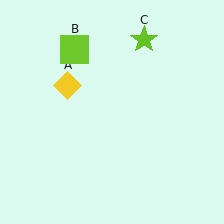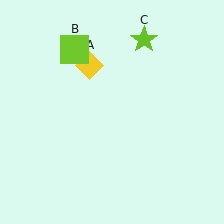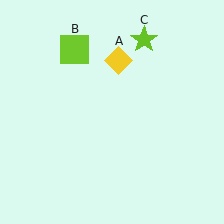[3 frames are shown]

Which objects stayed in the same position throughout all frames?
Lime square (object B) and lime star (object C) remained stationary.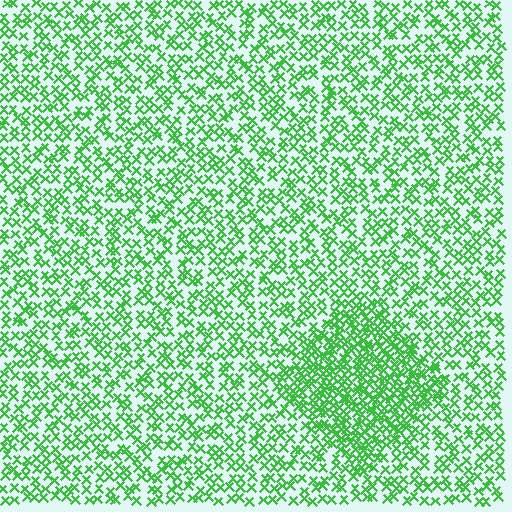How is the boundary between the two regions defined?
The boundary is defined by a change in element density (approximately 2.0x ratio). All elements are the same color, size, and shape.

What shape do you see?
I see a diamond.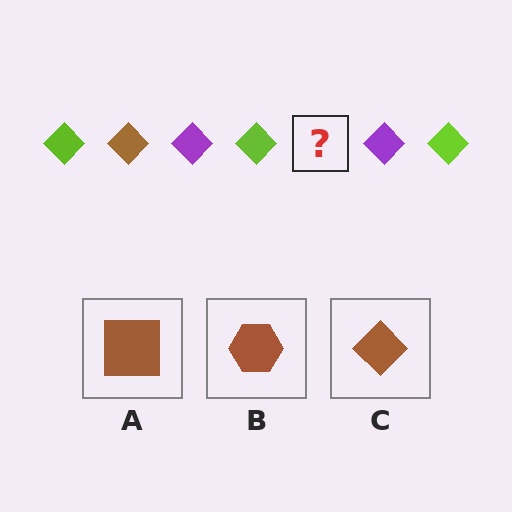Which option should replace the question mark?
Option C.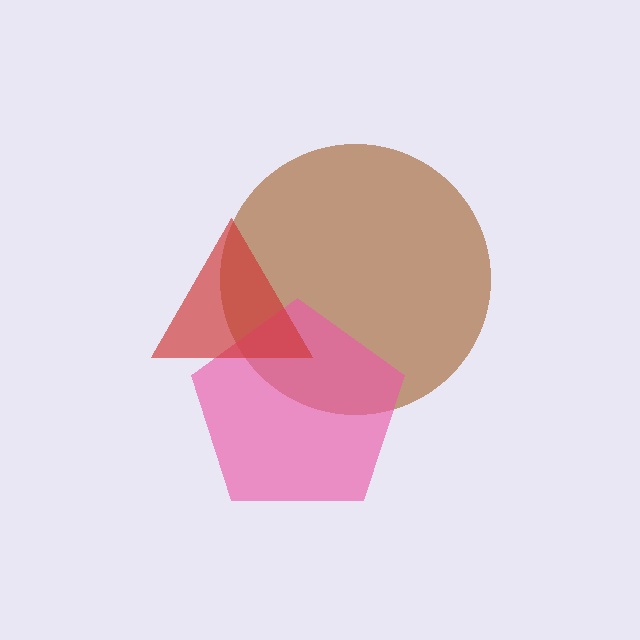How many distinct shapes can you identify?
There are 3 distinct shapes: a brown circle, a pink pentagon, a red triangle.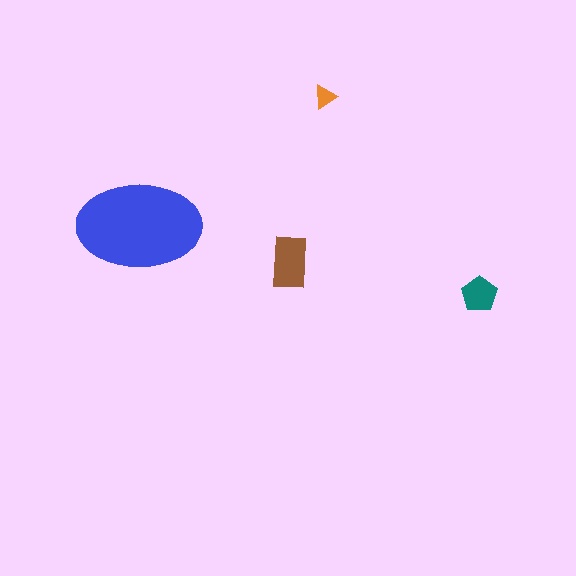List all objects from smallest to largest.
The orange triangle, the teal pentagon, the brown rectangle, the blue ellipse.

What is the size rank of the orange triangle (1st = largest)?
4th.